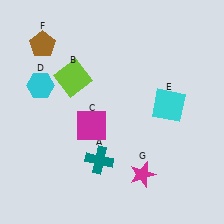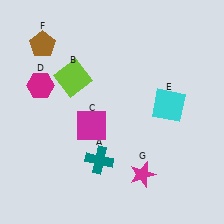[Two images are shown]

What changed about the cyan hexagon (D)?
In Image 1, D is cyan. In Image 2, it changed to magenta.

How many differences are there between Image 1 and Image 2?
There is 1 difference between the two images.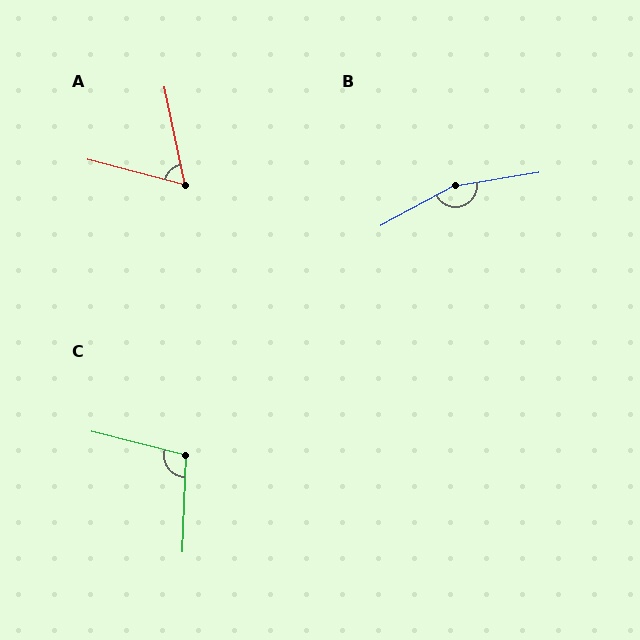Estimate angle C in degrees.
Approximately 102 degrees.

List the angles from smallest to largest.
A (64°), C (102°), B (161°).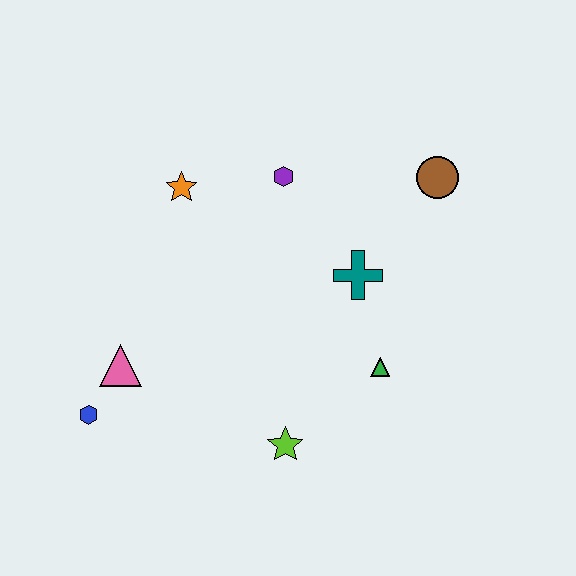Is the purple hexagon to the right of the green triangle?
No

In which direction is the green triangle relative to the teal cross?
The green triangle is below the teal cross.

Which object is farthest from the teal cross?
The blue hexagon is farthest from the teal cross.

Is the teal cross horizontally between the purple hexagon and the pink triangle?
No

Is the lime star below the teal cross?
Yes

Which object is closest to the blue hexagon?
The pink triangle is closest to the blue hexagon.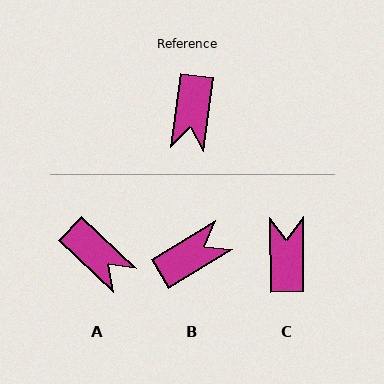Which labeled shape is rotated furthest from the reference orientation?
C, about 172 degrees away.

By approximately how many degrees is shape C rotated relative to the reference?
Approximately 172 degrees clockwise.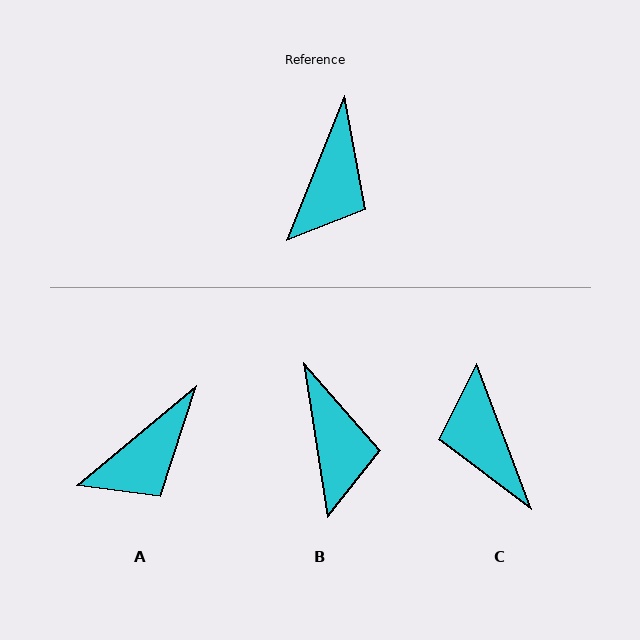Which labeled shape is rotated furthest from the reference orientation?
C, about 138 degrees away.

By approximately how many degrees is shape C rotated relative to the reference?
Approximately 138 degrees clockwise.